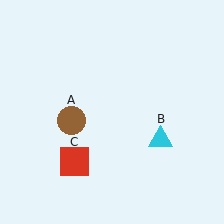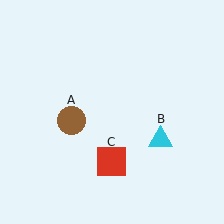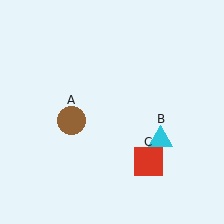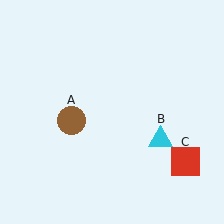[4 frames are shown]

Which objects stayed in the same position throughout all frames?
Brown circle (object A) and cyan triangle (object B) remained stationary.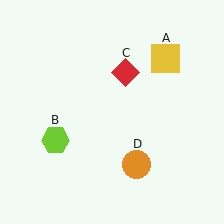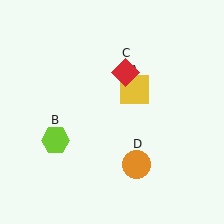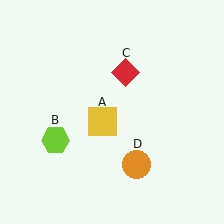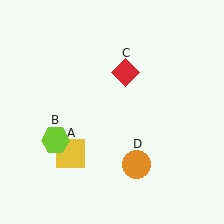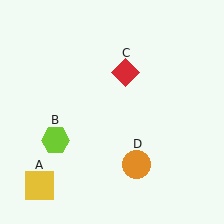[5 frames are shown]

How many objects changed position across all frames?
1 object changed position: yellow square (object A).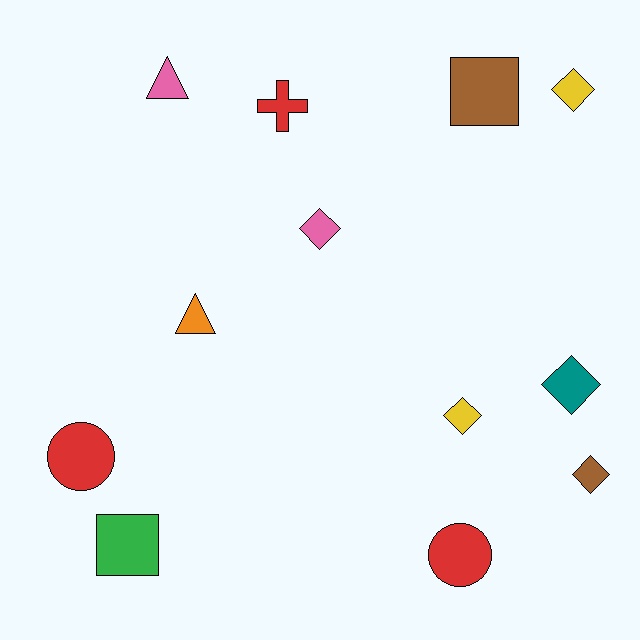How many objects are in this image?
There are 12 objects.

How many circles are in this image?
There are 2 circles.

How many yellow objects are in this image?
There are 2 yellow objects.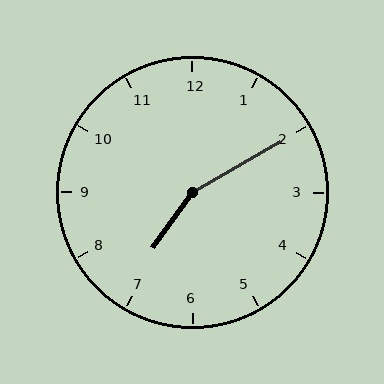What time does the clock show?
7:10.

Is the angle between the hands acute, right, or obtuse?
It is obtuse.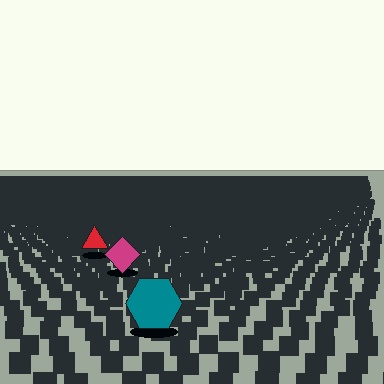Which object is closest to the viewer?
The teal hexagon is closest. The texture marks near it are larger and more spread out.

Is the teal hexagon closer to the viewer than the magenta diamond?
Yes. The teal hexagon is closer — you can tell from the texture gradient: the ground texture is coarser near it.